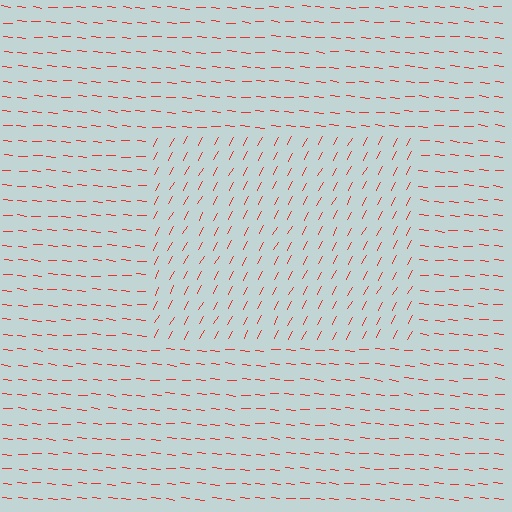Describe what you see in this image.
The image is filled with small red line segments. A rectangle region in the image has lines oriented differently from the surrounding lines, creating a visible texture boundary.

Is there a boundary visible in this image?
Yes, there is a texture boundary formed by a change in line orientation.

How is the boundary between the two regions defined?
The boundary is defined purely by a change in line orientation (approximately 67 degrees difference). All lines are the same color and thickness.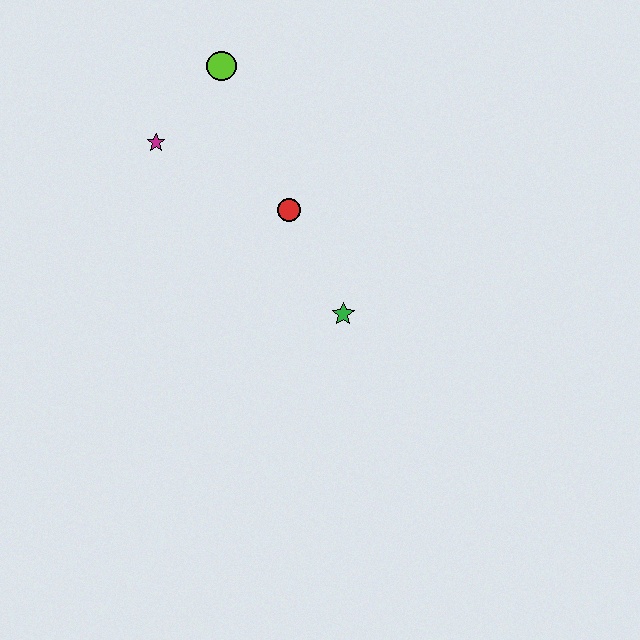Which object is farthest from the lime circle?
The green star is farthest from the lime circle.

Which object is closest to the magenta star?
The lime circle is closest to the magenta star.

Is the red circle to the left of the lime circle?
No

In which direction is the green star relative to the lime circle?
The green star is below the lime circle.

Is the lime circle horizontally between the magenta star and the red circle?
Yes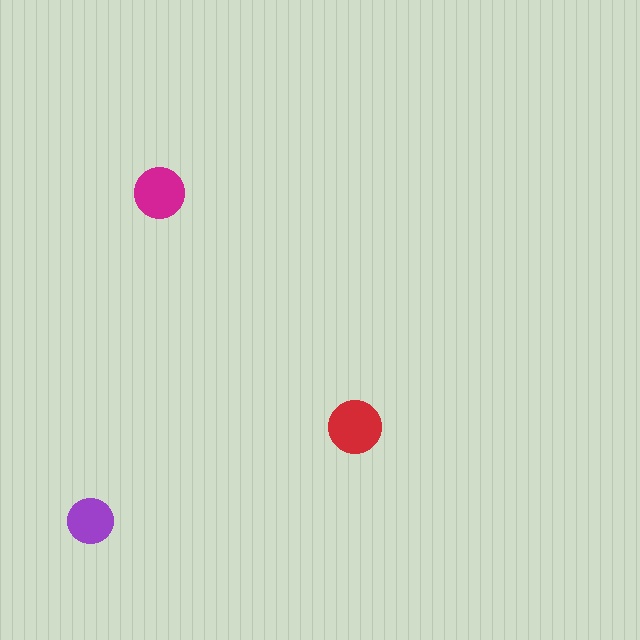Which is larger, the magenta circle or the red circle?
The red one.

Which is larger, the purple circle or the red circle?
The red one.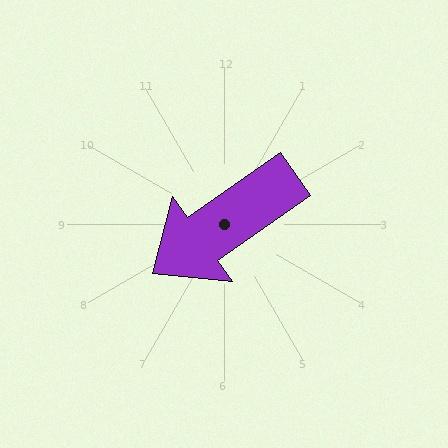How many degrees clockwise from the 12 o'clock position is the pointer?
Approximately 235 degrees.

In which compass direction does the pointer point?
Southwest.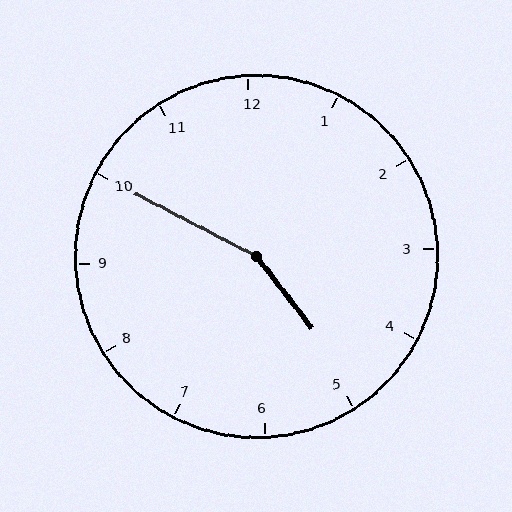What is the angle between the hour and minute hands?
Approximately 155 degrees.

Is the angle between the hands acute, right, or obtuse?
It is obtuse.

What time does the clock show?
4:50.